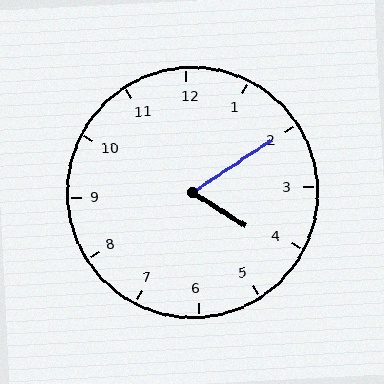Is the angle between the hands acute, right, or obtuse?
It is acute.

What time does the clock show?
4:10.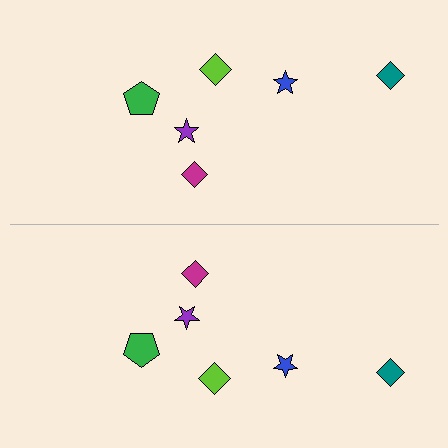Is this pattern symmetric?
Yes, this pattern has bilateral (reflection) symmetry.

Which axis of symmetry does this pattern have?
The pattern has a horizontal axis of symmetry running through the center of the image.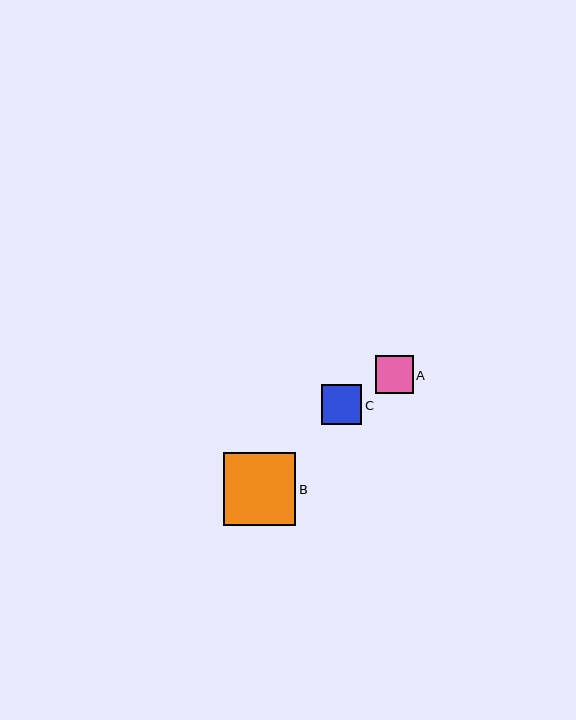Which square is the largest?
Square B is the largest with a size of approximately 72 pixels.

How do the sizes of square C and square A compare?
Square C and square A are approximately the same size.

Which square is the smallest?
Square A is the smallest with a size of approximately 38 pixels.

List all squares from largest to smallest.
From largest to smallest: B, C, A.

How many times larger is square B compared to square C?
Square B is approximately 1.8 times the size of square C.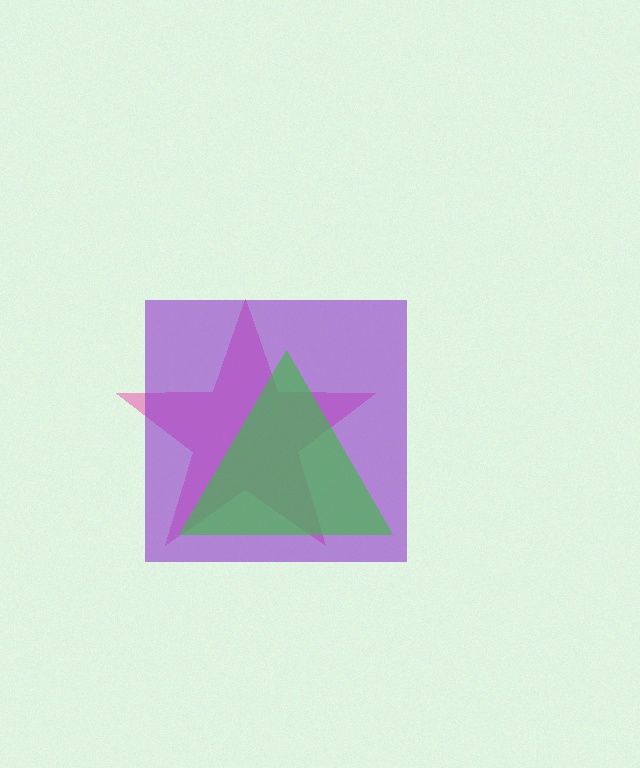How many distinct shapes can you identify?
There are 3 distinct shapes: a pink star, a purple square, a green triangle.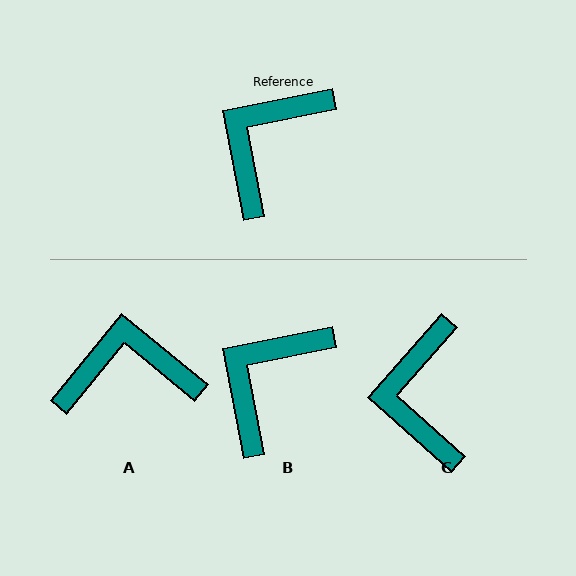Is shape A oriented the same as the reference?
No, it is off by about 50 degrees.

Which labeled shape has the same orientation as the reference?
B.